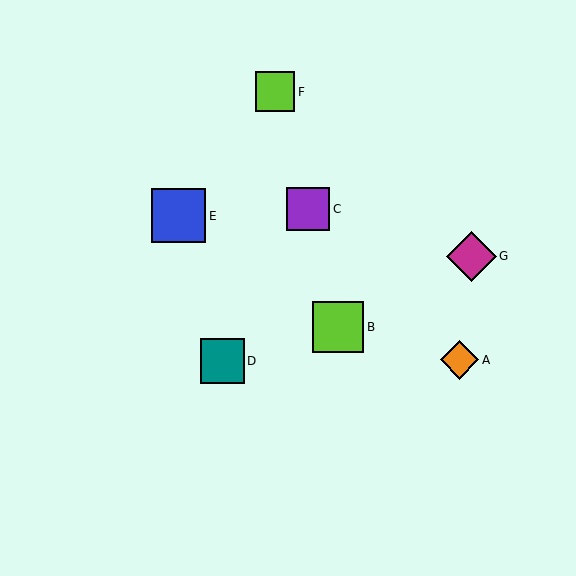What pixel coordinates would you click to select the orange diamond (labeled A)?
Click at (460, 360) to select the orange diamond A.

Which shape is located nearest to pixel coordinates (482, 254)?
The magenta diamond (labeled G) at (471, 256) is nearest to that location.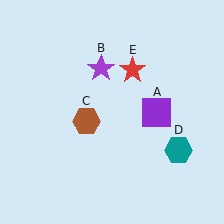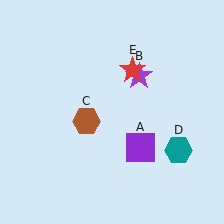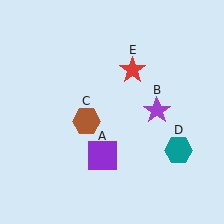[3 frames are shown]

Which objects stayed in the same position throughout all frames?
Brown hexagon (object C) and teal hexagon (object D) and red star (object E) remained stationary.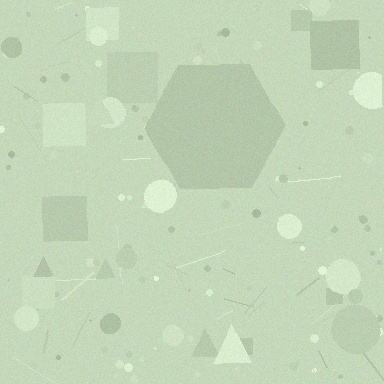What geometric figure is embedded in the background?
A hexagon is embedded in the background.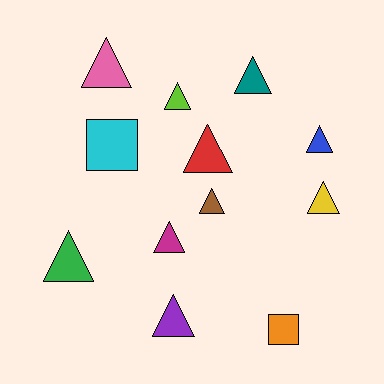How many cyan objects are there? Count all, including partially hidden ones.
There is 1 cyan object.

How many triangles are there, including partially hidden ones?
There are 10 triangles.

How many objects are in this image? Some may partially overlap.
There are 12 objects.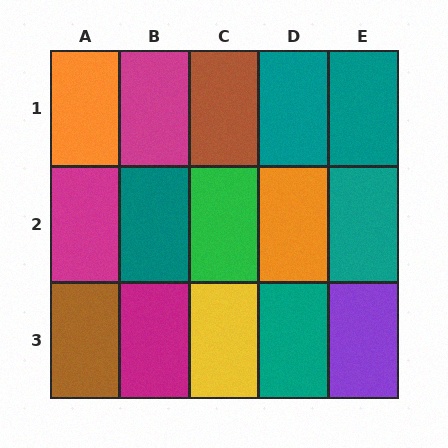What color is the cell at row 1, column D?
Teal.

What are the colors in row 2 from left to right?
Magenta, teal, green, orange, teal.